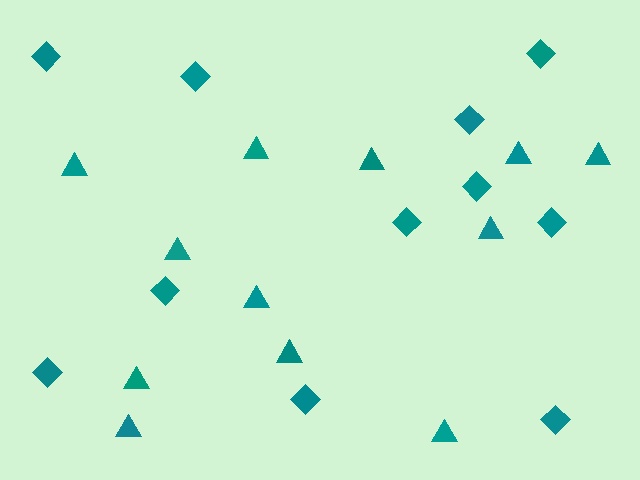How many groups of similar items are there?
There are 2 groups: one group of triangles (12) and one group of diamonds (11).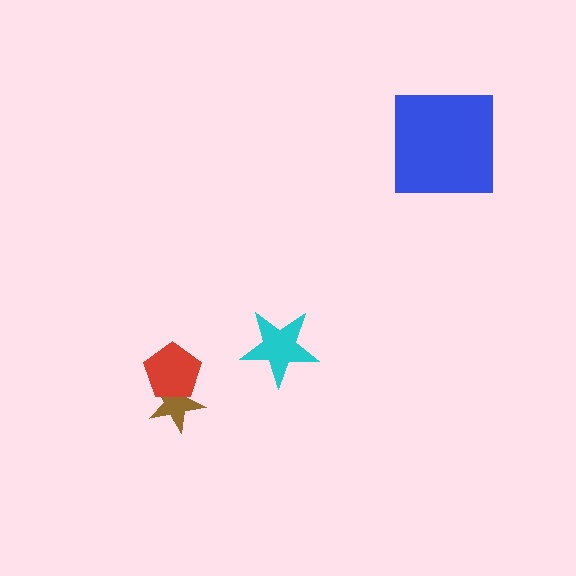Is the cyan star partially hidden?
No, no other shape covers it.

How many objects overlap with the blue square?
0 objects overlap with the blue square.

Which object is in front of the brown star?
The red pentagon is in front of the brown star.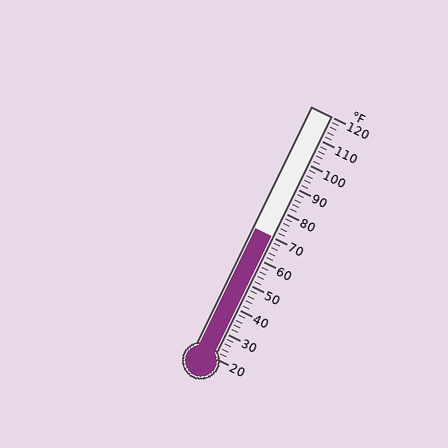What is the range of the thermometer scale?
The thermometer scale ranges from 20°F to 120°F.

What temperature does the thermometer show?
The thermometer shows approximately 70°F.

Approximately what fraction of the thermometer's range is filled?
The thermometer is filled to approximately 50% of its range.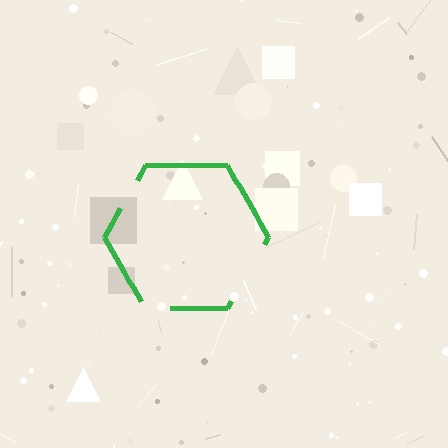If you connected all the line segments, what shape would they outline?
They would outline a hexagon.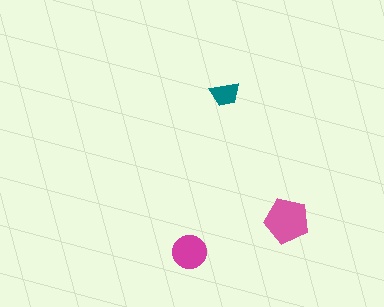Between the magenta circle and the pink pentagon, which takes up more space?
The pink pentagon.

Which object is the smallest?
The teal trapezoid.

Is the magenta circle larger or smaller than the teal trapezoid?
Larger.